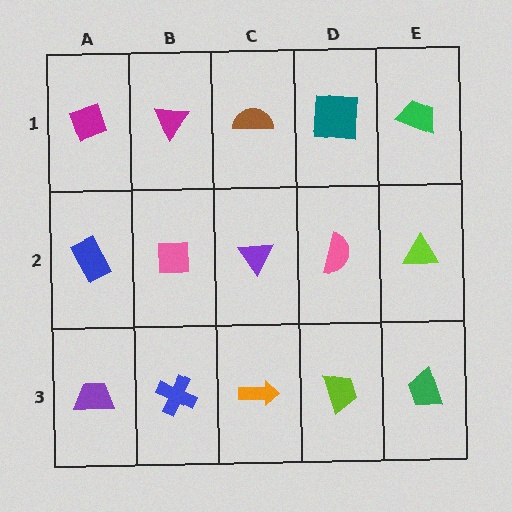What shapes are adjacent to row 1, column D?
A pink semicircle (row 2, column D), a brown semicircle (row 1, column C), a green trapezoid (row 1, column E).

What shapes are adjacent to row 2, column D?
A teal square (row 1, column D), a lime trapezoid (row 3, column D), a purple triangle (row 2, column C), a lime triangle (row 2, column E).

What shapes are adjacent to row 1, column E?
A lime triangle (row 2, column E), a teal square (row 1, column D).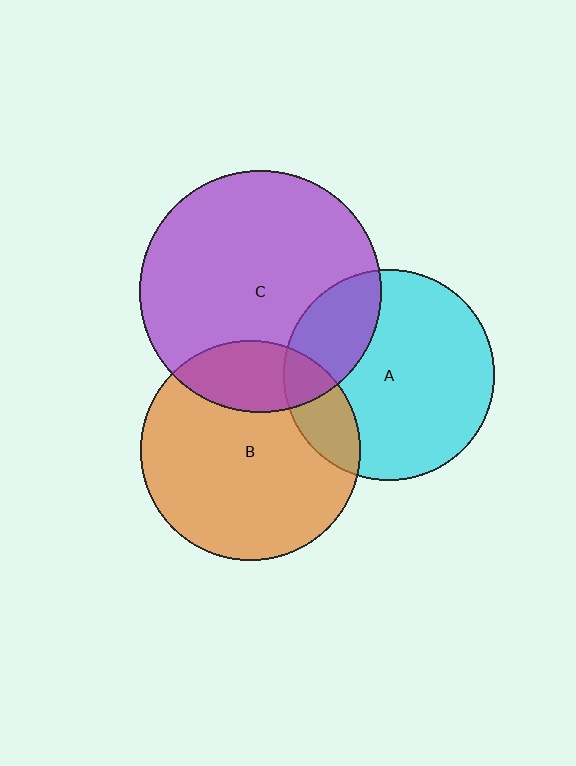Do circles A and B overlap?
Yes.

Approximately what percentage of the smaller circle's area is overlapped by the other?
Approximately 15%.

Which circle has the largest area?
Circle C (purple).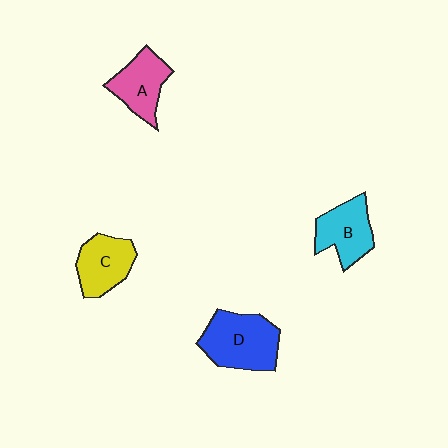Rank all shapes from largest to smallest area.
From largest to smallest: D (blue), B (cyan), C (yellow), A (pink).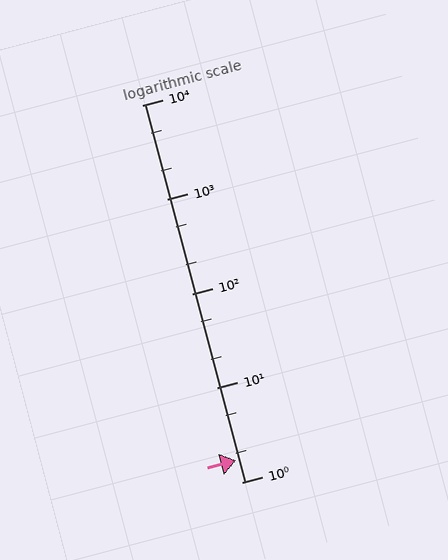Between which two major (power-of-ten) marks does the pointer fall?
The pointer is between 1 and 10.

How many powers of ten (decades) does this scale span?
The scale spans 4 decades, from 1 to 10000.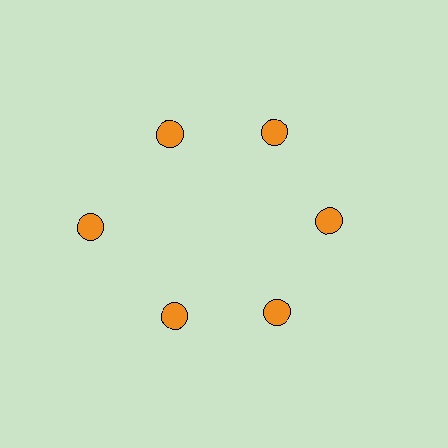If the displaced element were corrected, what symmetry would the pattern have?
It would have 6-fold rotational symmetry — the pattern would map onto itself every 60 degrees.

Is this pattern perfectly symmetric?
No. The 6 orange circles are arranged in a ring, but one element near the 9 o'clock position is pushed outward from the center, breaking the 6-fold rotational symmetry.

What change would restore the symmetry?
The symmetry would be restored by moving it inward, back onto the ring so that all 6 circles sit at equal angles and equal distance from the center.